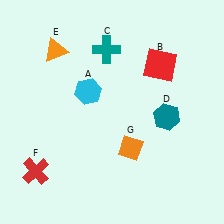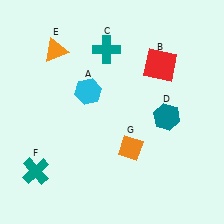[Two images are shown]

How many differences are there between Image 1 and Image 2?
There is 1 difference between the two images.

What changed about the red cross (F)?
In Image 1, F is red. In Image 2, it changed to teal.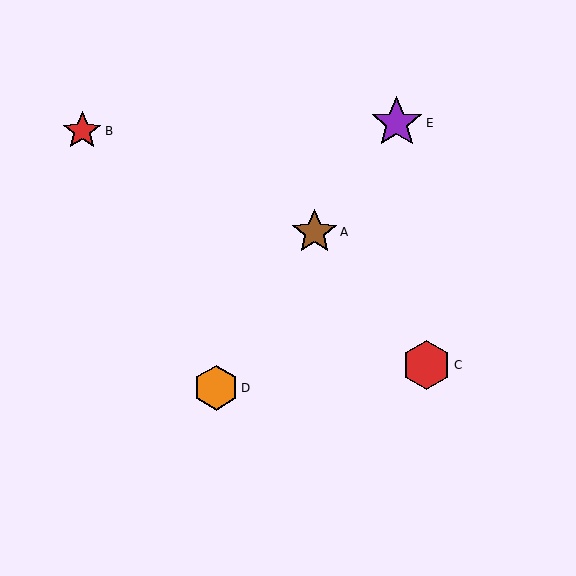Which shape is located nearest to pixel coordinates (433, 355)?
The red hexagon (labeled C) at (426, 365) is nearest to that location.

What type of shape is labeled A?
Shape A is a brown star.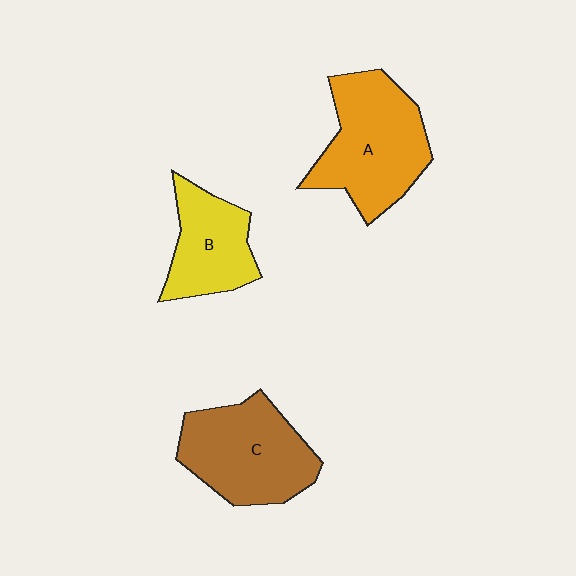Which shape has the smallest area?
Shape B (yellow).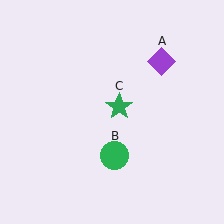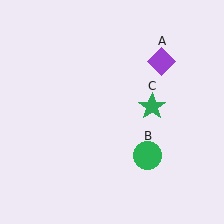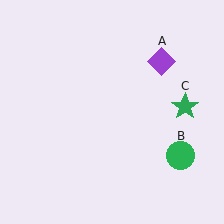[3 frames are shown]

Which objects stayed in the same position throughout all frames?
Purple diamond (object A) remained stationary.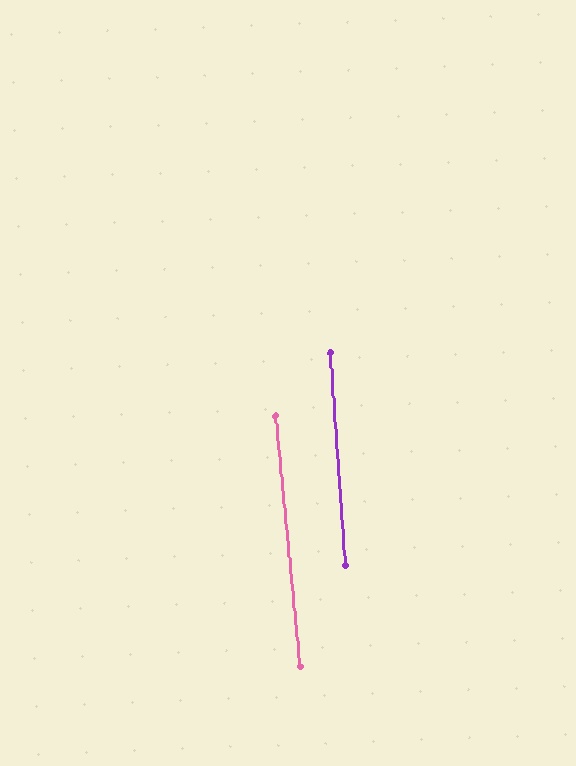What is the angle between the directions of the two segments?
Approximately 2 degrees.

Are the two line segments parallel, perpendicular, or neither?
Parallel — their directions differ by only 1.6°.